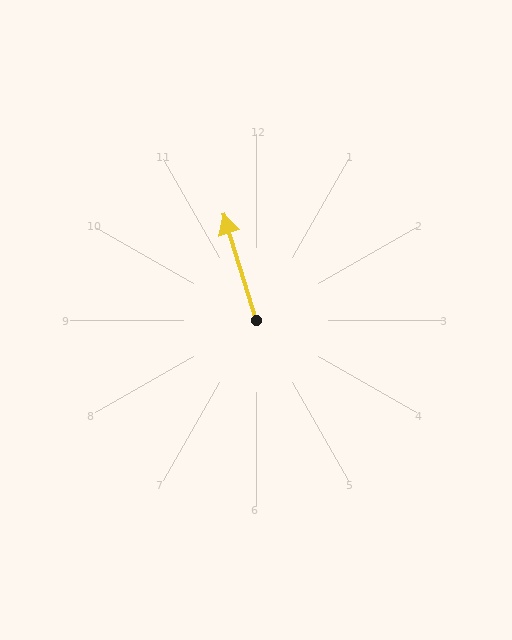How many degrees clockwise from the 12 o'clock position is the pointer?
Approximately 343 degrees.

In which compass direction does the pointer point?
North.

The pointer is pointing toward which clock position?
Roughly 11 o'clock.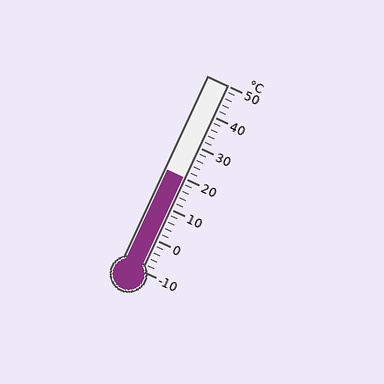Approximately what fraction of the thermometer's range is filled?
The thermometer is filled to approximately 50% of its range.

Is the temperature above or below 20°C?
The temperature is at 20°C.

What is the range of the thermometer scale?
The thermometer scale ranges from -10°C to 50°C.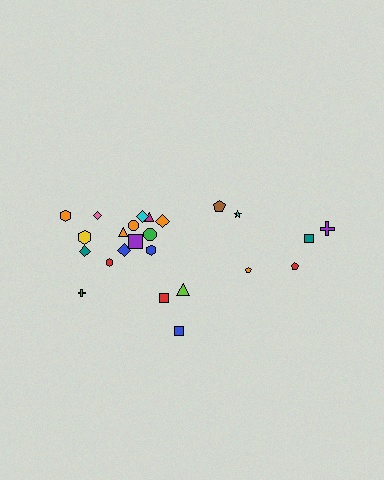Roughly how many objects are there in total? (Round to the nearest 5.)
Roughly 25 objects in total.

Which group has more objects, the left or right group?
The left group.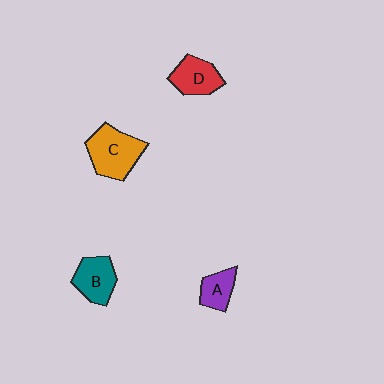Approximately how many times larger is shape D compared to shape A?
Approximately 1.4 times.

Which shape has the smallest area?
Shape A (purple).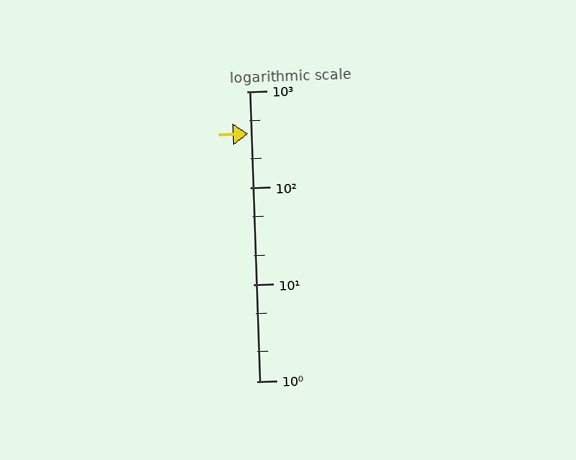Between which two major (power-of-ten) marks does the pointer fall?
The pointer is between 100 and 1000.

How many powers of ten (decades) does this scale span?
The scale spans 3 decades, from 1 to 1000.